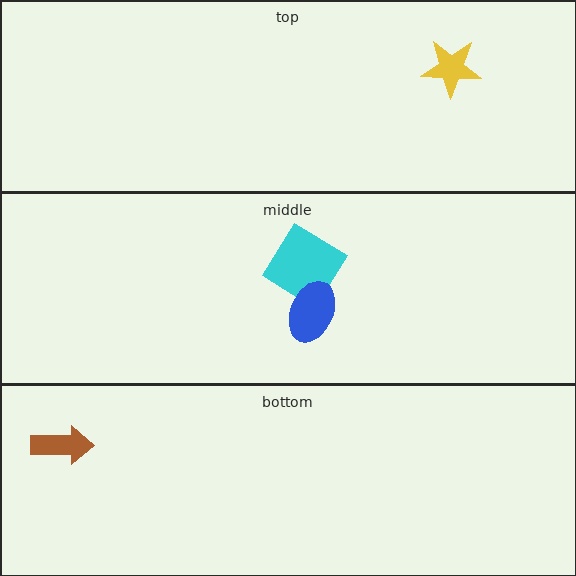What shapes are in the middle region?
The cyan diamond, the blue ellipse.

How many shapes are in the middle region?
2.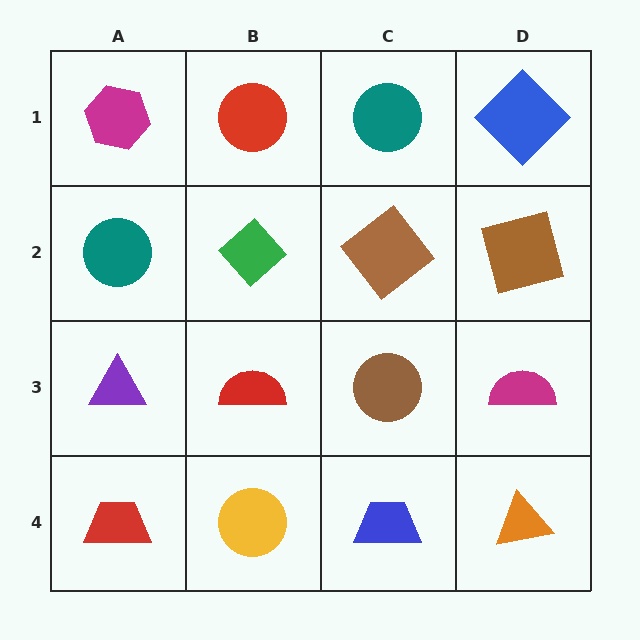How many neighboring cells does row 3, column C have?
4.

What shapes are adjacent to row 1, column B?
A green diamond (row 2, column B), a magenta hexagon (row 1, column A), a teal circle (row 1, column C).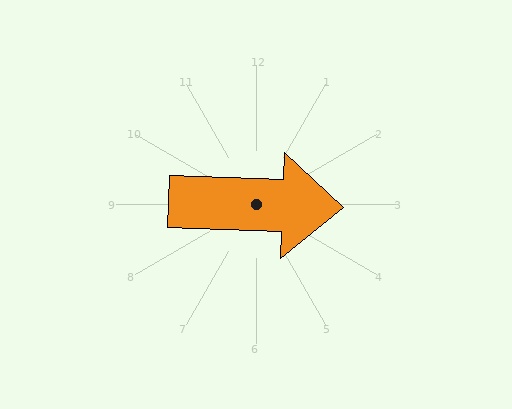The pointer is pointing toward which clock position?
Roughly 3 o'clock.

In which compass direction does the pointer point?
East.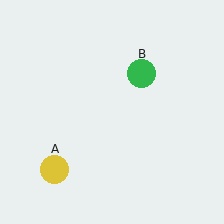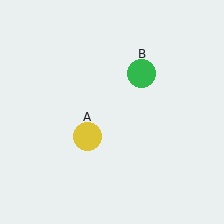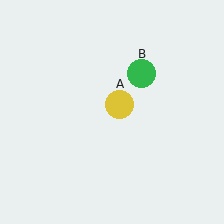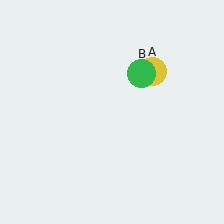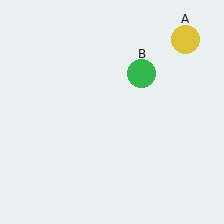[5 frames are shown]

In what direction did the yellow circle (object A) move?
The yellow circle (object A) moved up and to the right.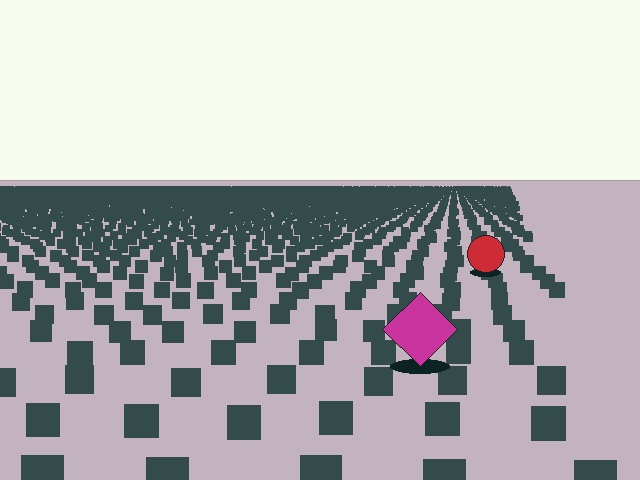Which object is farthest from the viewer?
The red circle is farthest from the viewer. It appears smaller and the ground texture around it is denser.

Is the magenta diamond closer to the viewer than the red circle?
Yes. The magenta diamond is closer — you can tell from the texture gradient: the ground texture is coarser near it.